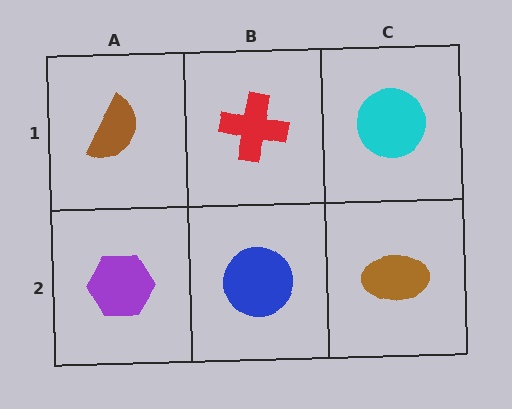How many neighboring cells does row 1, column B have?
3.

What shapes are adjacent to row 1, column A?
A purple hexagon (row 2, column A), a red cross (row 1, column B).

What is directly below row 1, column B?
A blue circle.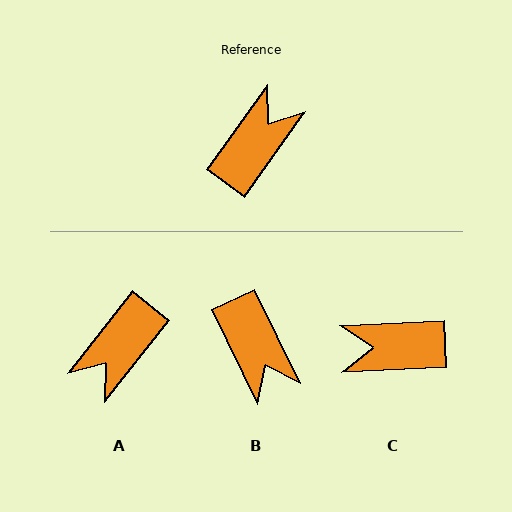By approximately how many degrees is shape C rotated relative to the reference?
Approximately 128 degrees counter-clockwise.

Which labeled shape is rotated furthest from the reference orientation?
A, about 177 degrees away.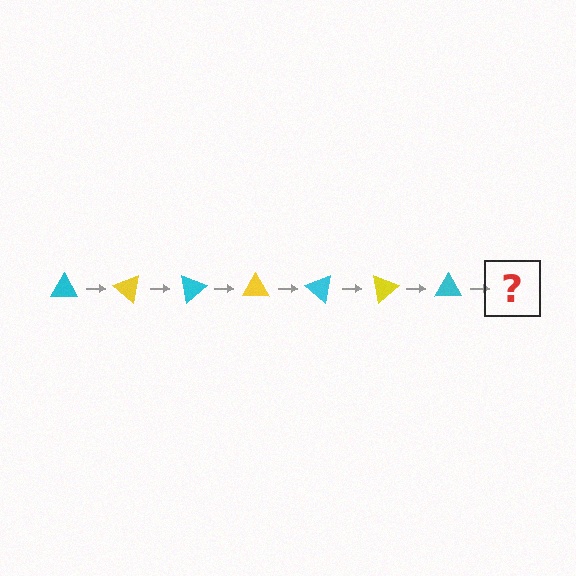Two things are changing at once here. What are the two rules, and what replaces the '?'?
The two rules are that it rotates 40 degrees each step and the color cycles through cyan and yellow. The '?' should be a yellow triangle, rotated 280 degrees from the start.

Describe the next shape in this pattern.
It should be a yellow triangle, rotated 280 degrees from the start.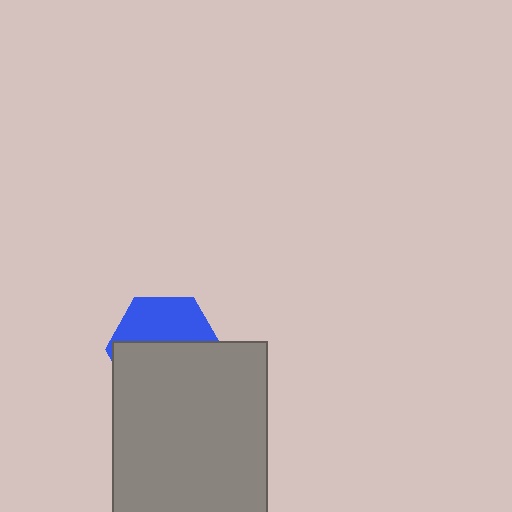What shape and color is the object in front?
The object in front is a gray rectangle.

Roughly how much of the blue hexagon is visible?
A small part of it is visible (roughly 41%).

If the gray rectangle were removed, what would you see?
You would see the complete blue hexagon.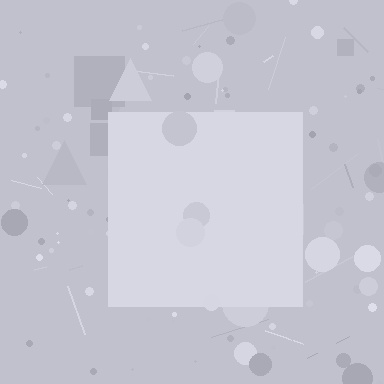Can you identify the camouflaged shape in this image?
The camouflaged shape is a square.